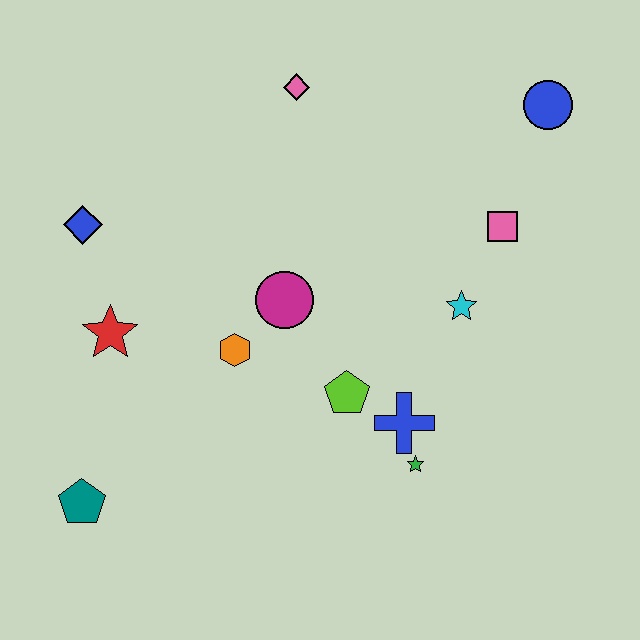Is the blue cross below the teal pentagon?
No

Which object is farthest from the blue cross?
The blue diamond is farthest from the blue cross.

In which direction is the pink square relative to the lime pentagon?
The pink square is above the lime pentagon.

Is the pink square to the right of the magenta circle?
Yes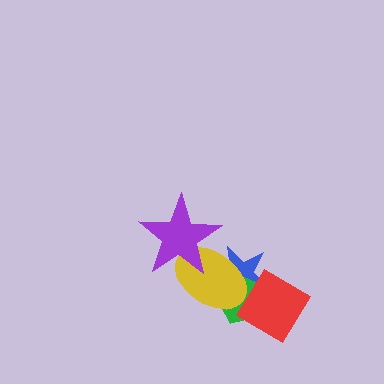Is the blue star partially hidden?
Yes, it is partially covered by another shape.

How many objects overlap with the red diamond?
3 objects overlap with the red diamond.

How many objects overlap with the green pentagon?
3 objects overlap with the green pentagon.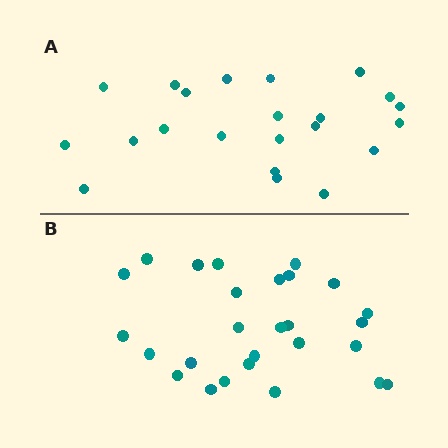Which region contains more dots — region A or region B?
Region B (the bottom region) has more dots.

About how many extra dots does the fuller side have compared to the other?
Region B has about 5 more dots than region A.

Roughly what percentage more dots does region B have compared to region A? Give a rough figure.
About 25% more.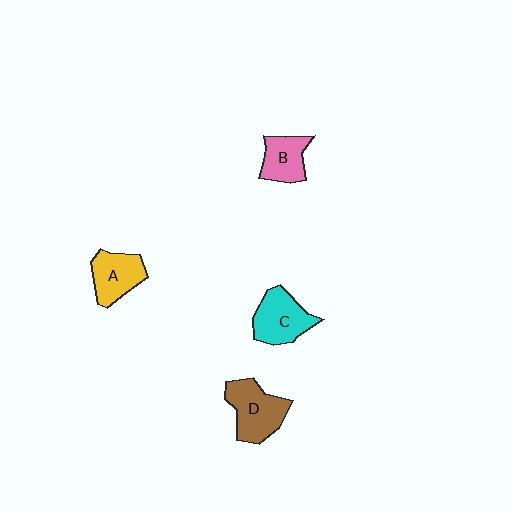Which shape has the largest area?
Shape D (brown).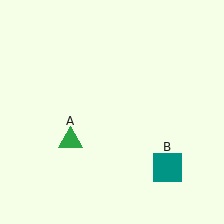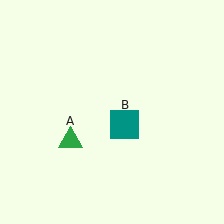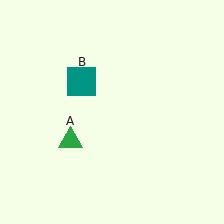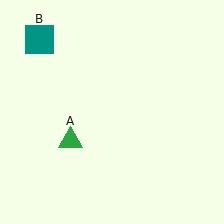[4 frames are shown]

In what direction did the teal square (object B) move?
The teal square (object B) moved up and to the left.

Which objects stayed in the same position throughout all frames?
Green triangle (object A) remained stationary.